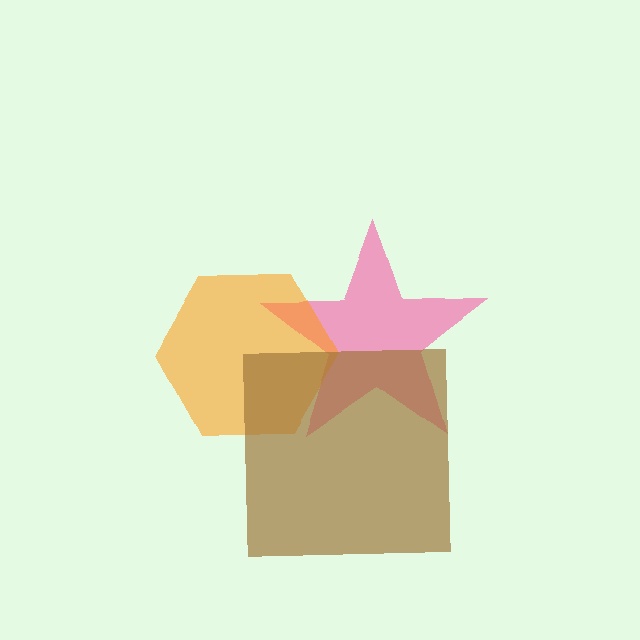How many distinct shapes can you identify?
There are 3 distinct shapes: a pink star, an orange hexagon, a brown square.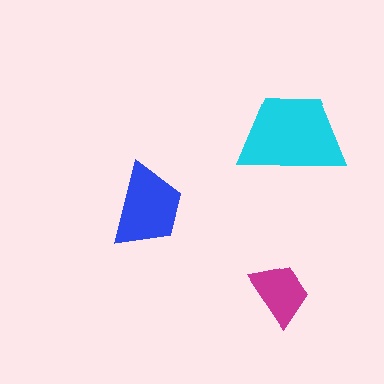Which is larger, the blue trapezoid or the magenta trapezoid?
The blue one.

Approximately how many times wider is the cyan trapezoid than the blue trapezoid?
About 1.5 times wider.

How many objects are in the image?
There are 3 objects in the image.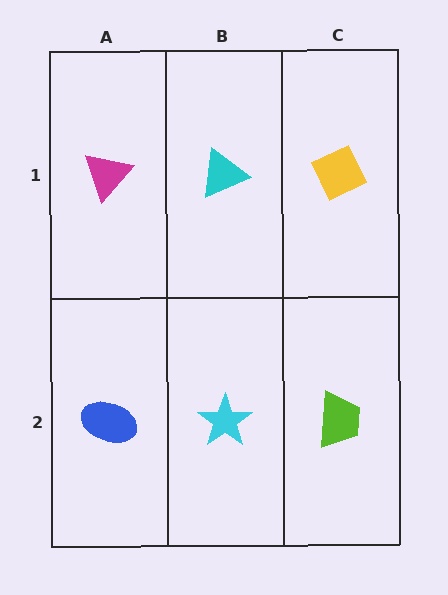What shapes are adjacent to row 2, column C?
A yellow diamond (row 1, column C), a cyan star (row 2, column B).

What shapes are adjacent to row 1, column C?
A lime trapezoid (row 2, column C), a cyan triangle (row 1, column B).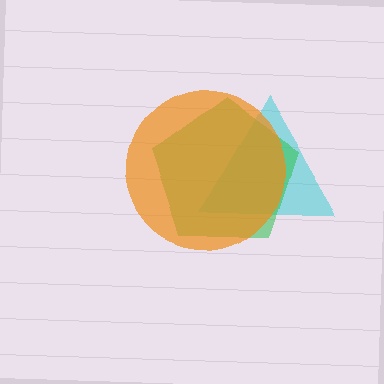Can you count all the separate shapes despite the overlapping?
Yes, there are 3 separate shapes.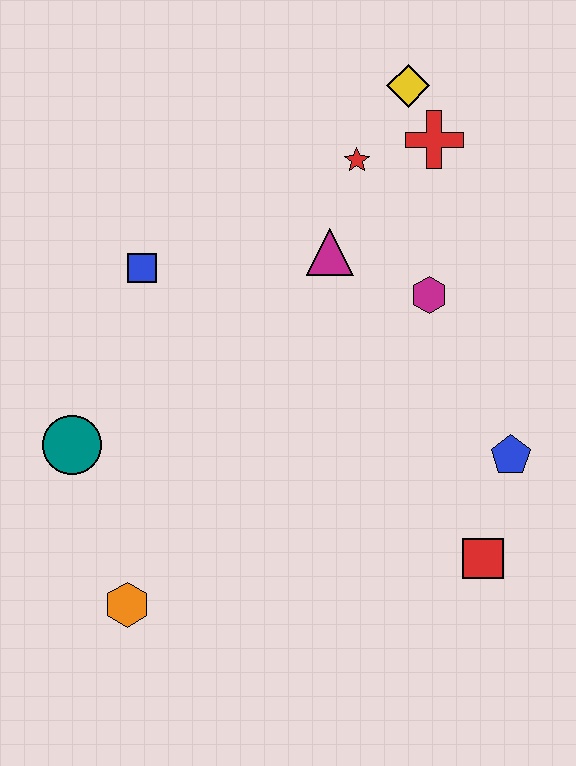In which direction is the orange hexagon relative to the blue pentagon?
The orange hexagon is to the left of the blue pentagon.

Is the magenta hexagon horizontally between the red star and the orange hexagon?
No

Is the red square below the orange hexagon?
No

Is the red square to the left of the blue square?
No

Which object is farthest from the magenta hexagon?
The orange hexagon is farthest from the magenta hexagon.